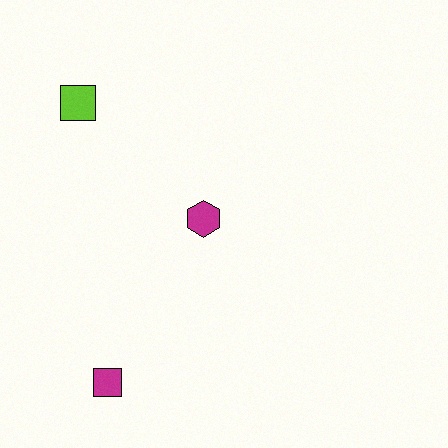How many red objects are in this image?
There are no red objects.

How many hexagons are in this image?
There is 1 hexagon.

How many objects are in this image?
There are 3 objects.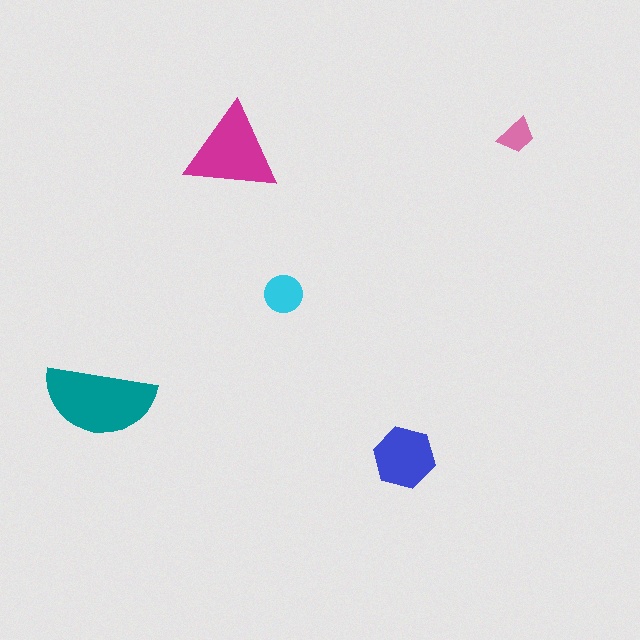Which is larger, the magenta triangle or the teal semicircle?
The teal semicircle.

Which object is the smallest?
The pink trapezoid.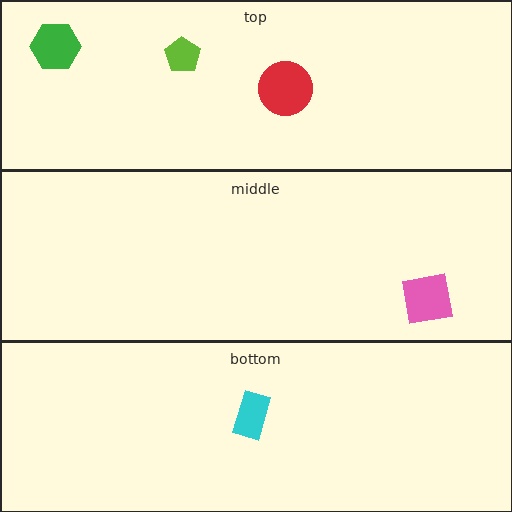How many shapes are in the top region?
3.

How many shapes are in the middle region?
1.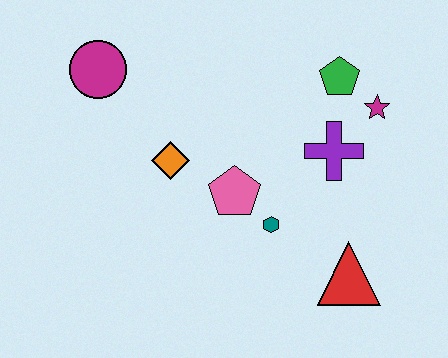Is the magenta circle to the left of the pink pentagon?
Yes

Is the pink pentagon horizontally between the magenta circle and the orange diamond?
No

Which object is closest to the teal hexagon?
The pink pentagon is closest to the teal hexagon.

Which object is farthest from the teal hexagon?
The magenta circle is farthest from the teal hexagon.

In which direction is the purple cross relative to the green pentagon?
The purple cross is below the green pentagon.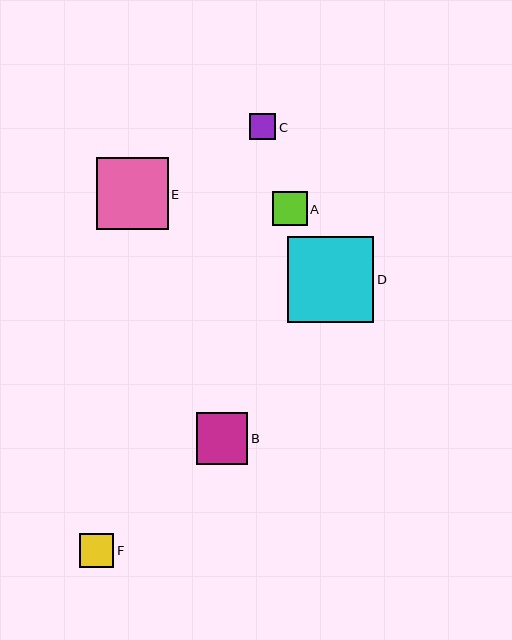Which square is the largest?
Square D is the largest with a size of approximately 86 pixels.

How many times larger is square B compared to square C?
Square B is approximately 2.0 times the size of square C.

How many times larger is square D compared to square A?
Square D is approximately 2.5 times the size of square A.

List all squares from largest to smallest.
From largest to smallest: D, E, B, A, F, C.